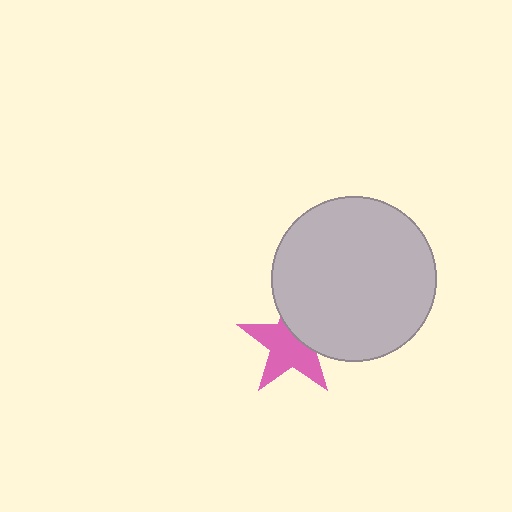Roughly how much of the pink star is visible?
About half of it is visible (roughly 63%).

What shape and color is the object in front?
The object in front is a light gray circle.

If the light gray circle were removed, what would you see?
You would see the complete pink star.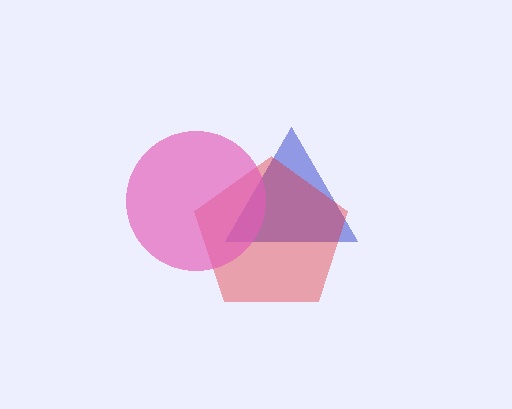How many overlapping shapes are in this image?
There are 3 overlapping shapes in the image.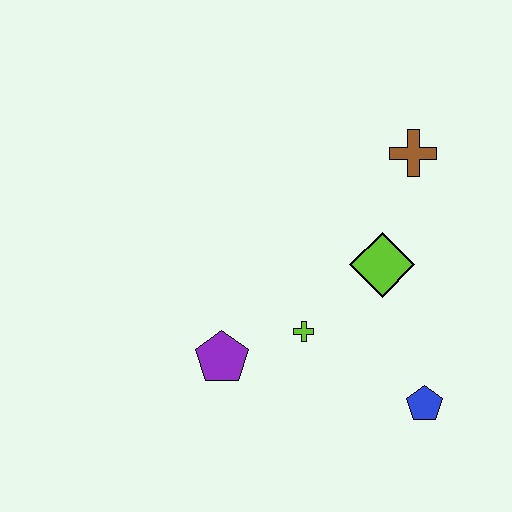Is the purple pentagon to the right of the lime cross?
No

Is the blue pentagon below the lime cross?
Yes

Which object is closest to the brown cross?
The lime diamond is closest to the brown cross.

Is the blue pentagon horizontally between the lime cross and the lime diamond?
No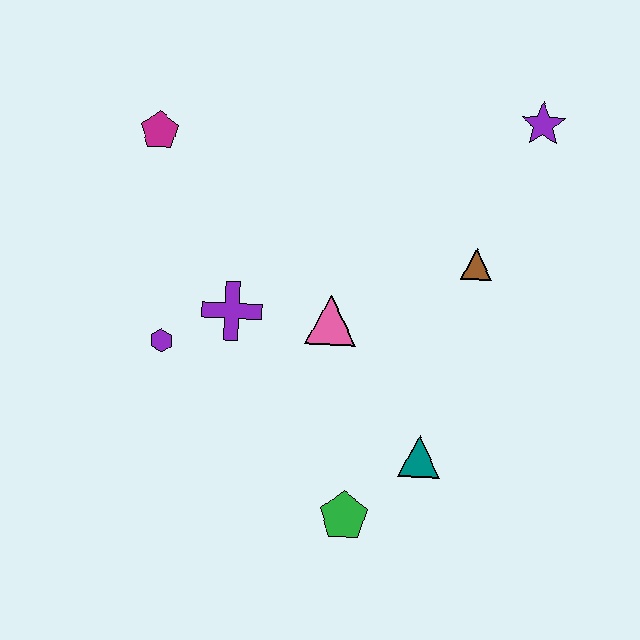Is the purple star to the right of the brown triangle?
Yes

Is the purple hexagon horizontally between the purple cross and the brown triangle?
No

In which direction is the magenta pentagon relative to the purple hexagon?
The magenta pentagon is above the purple hexagon.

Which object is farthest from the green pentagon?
The purple star is farthest from the green pentagon.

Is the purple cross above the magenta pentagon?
No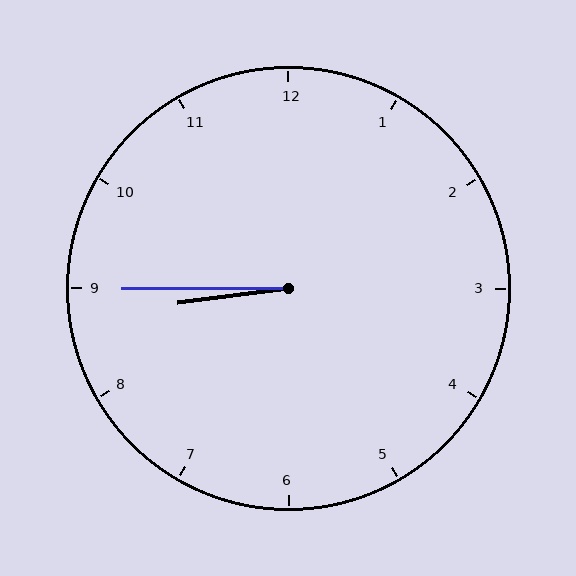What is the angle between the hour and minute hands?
Approximately 8 degrees.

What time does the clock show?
8:45.